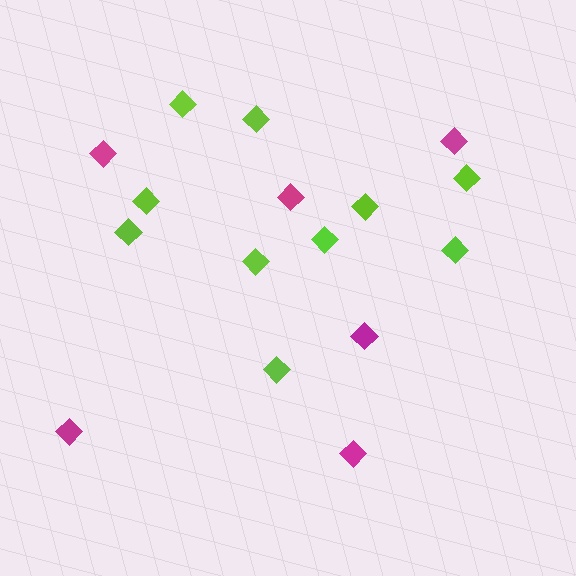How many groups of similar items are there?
There are 2 groups: one group of magenta diamonds (6) and one group of lime diamonds (10).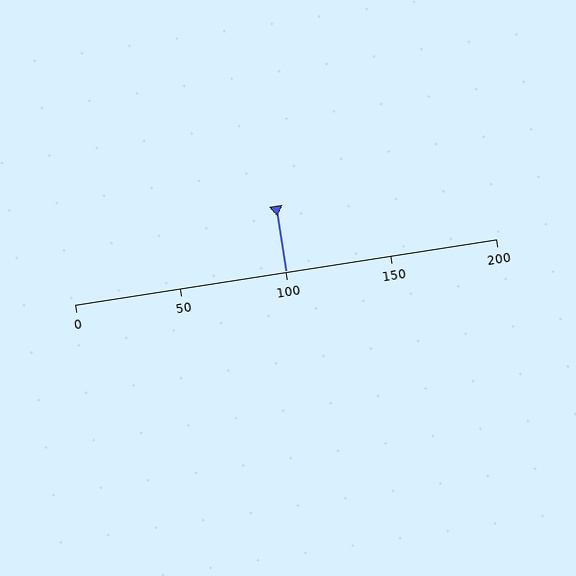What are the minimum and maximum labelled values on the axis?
The axis runs from 0 to 200.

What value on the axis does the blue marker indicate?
The marker indicates approximately 100.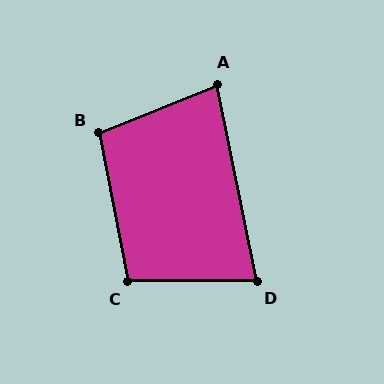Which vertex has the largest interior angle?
B, at approximately 101 degrees.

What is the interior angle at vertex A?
Approximately 79 degrees (acute).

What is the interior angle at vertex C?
Approximately 101 degrees (obtuse).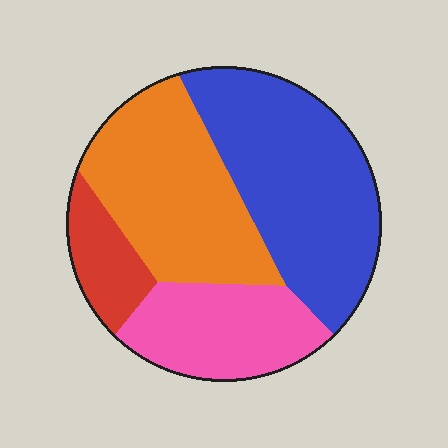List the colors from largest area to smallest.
From largest to smallest: blue, orange, pink, red.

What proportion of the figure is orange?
Orange covers around 30% of the figure.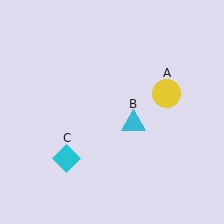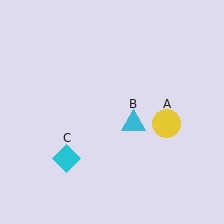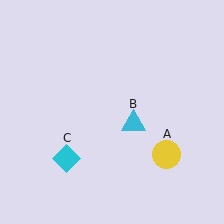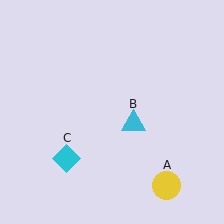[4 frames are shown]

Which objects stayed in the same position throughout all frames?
Cyan triangle (object B) and cyan diamond (object C) remained stationary.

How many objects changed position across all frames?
1 object changed position: yellow circle (object A).